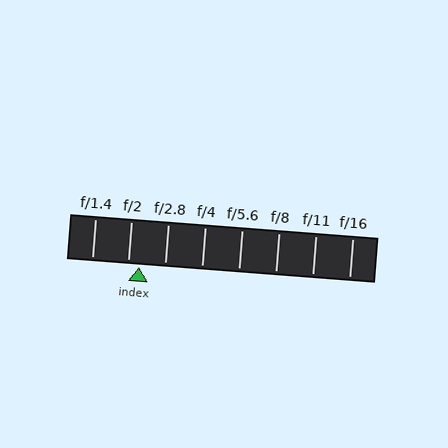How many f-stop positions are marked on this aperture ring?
There are 8 f-stop positions marked.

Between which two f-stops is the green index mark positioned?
The index mark is between f/2 and f/2.8.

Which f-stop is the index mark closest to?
The index mark is closest to f/2.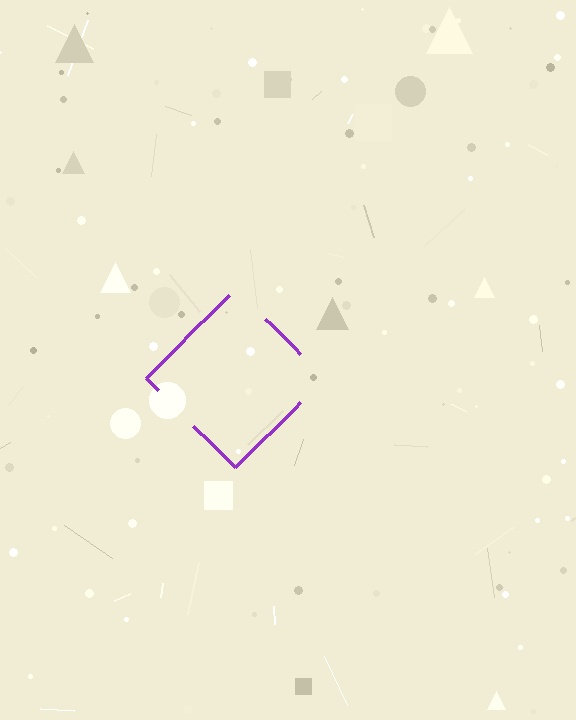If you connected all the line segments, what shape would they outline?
They would outline a diamond.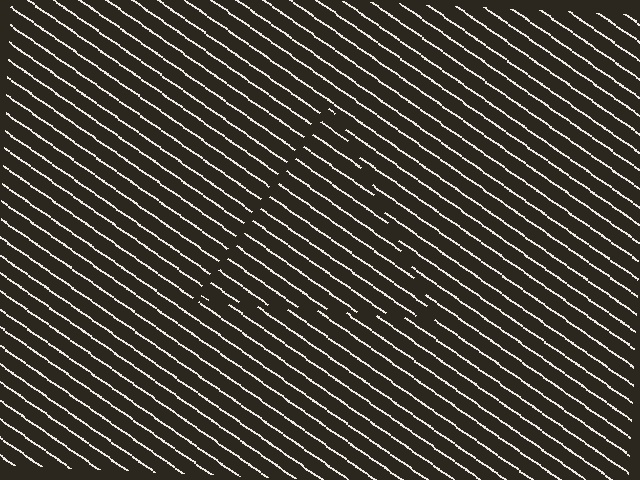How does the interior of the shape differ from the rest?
The interior of the shape contains the same grating, shifted by half a period — the contour is defined by the phase discontinuity where line-ends from the inner and outer gratings abut.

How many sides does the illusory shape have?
3 sides — the line-ends trace a triangle.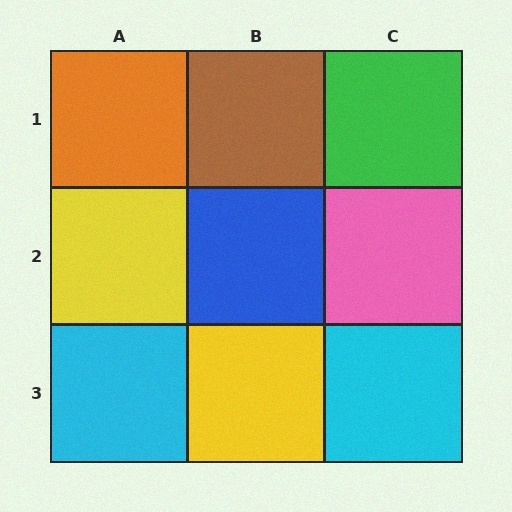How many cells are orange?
1 cell is orange.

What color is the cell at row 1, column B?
Brown.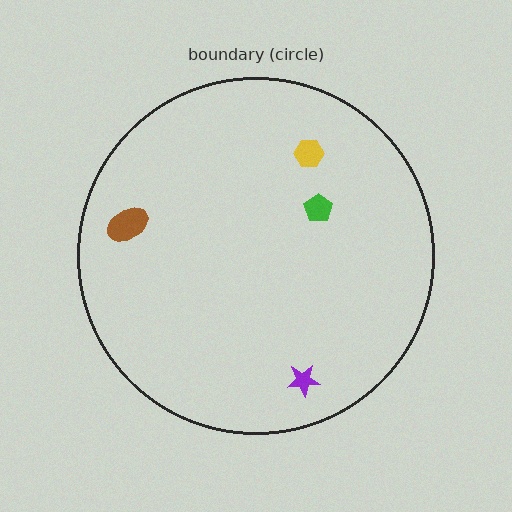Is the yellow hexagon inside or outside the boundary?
Inside.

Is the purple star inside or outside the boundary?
Inside.